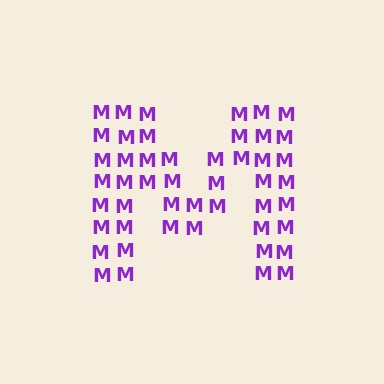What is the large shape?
The large shape is the letter M.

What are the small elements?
The small elements are letter M's.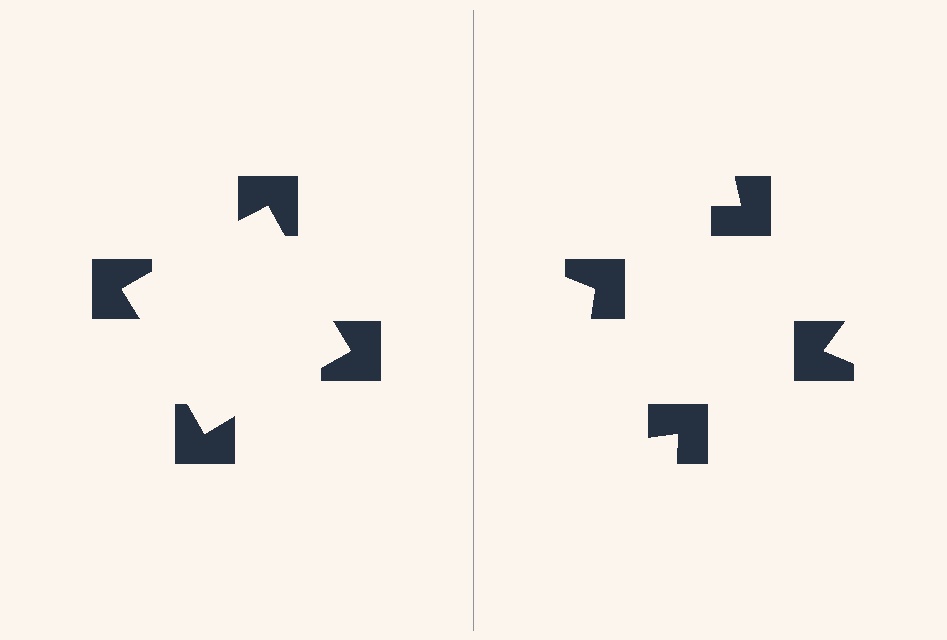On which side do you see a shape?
An illusory square appears on the left side. On the right side the wedge cuts are rotated, so no coherent shape forms.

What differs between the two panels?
The notched squares are positioned identically on both sides; only the wedge orientations differ. On the left they align to a square; on the right they are misaligned.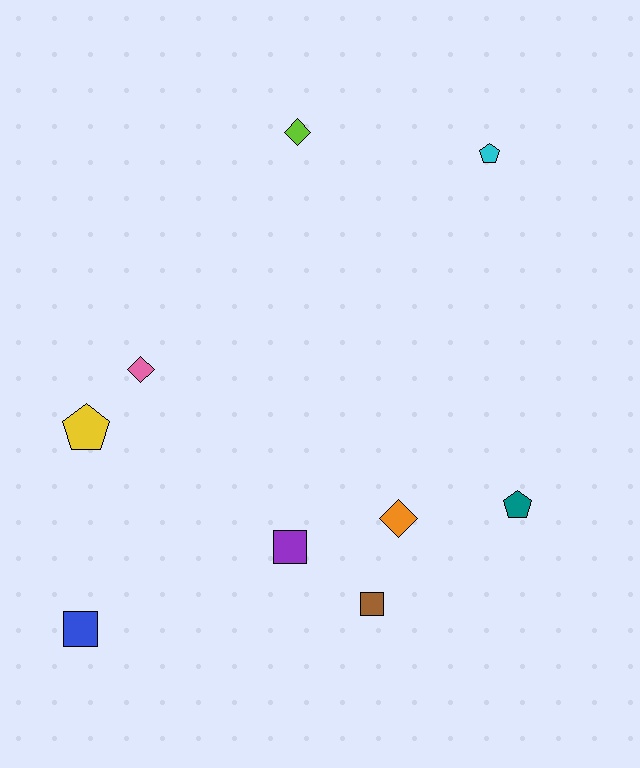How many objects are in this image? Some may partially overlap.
There are 9 objects.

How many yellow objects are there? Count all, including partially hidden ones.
There is 1 yellow object.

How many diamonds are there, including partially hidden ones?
There are 3 diamonds.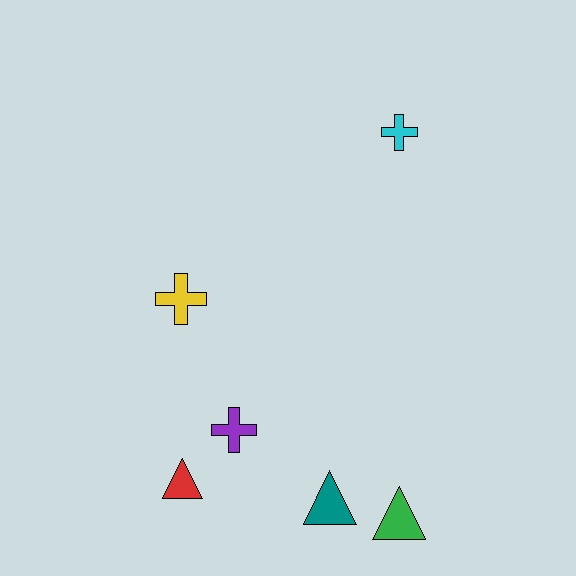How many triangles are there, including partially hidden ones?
There are 3 triangles.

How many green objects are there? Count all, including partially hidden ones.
There is 1 green object.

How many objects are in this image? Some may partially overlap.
There are 6 objects.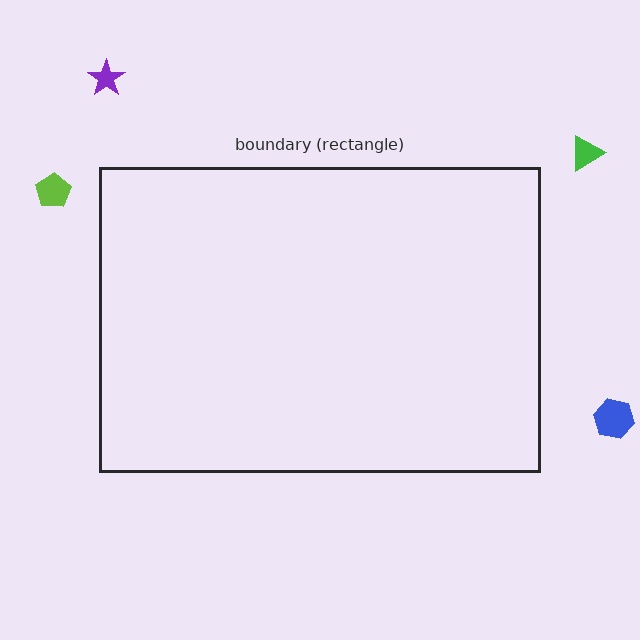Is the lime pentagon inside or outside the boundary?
Outside.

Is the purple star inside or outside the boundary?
Outside.